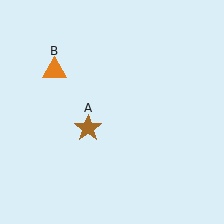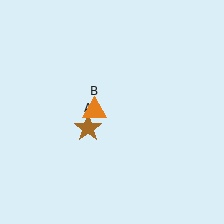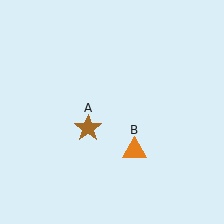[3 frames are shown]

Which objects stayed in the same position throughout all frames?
Brown star (object A) remained stationary.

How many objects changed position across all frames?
1 object changed position: orange triangle (object B).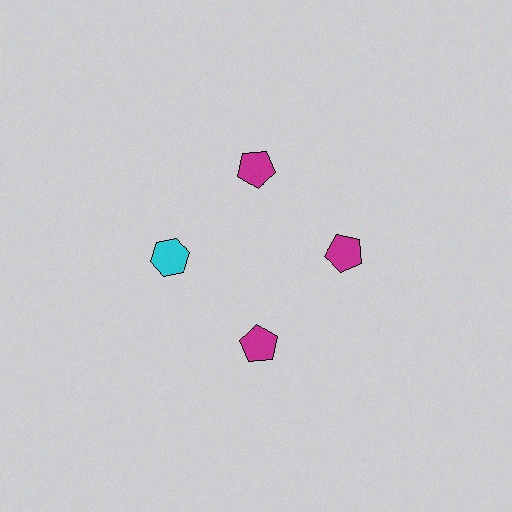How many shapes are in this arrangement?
There are 4 shapes arranged in a ring pattern.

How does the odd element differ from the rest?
It differs in both color (cyan instead of magenta) and shape (hexagon instead of pentagon).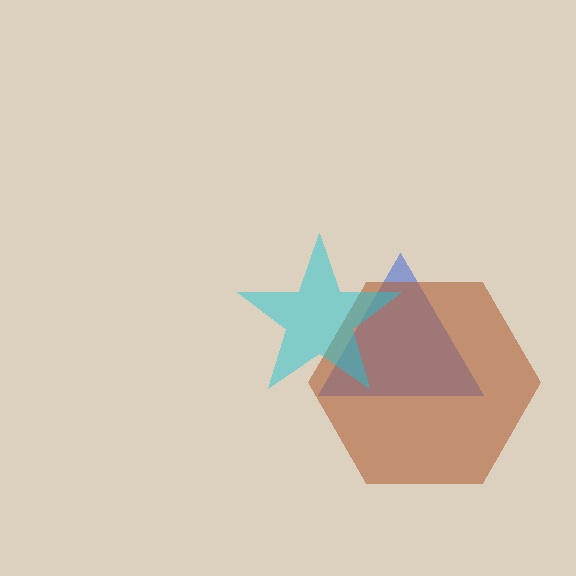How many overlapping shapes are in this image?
There are 3 overlapping shapes in the image.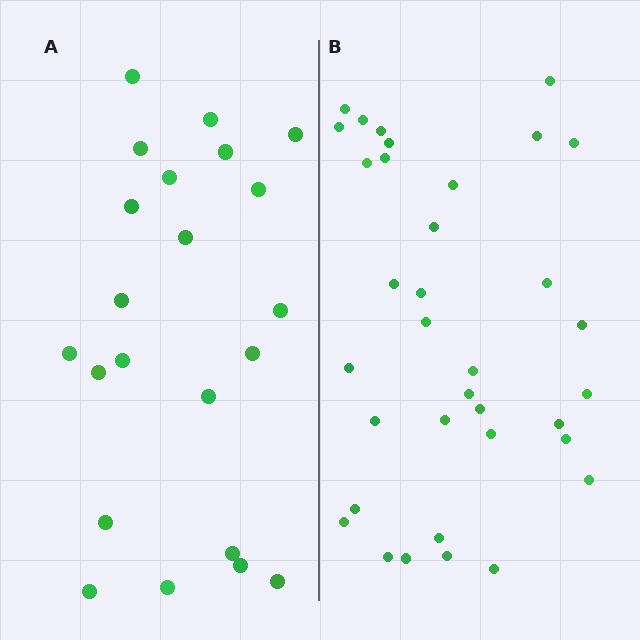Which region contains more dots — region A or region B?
Region B (the right region) has more dots.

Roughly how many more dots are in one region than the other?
Region B has approximately 15 more dots than region A.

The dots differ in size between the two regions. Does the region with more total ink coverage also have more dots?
No. Region A has more total ink coverage because its dots are larger, but region B actually contains more individual dots. Total area can be misleading — the number of items is what matters here.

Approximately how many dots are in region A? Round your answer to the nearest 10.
About 20 dots. (The exact count is 22, which rounds to 20.)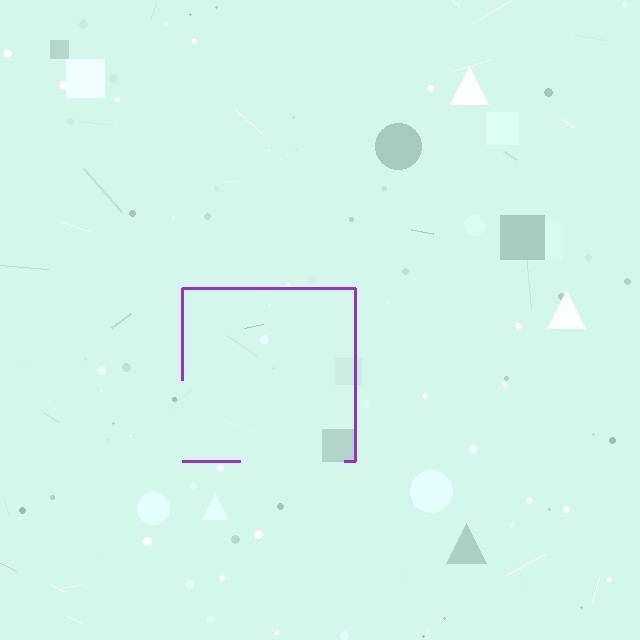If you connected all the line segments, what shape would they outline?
They would outline a square.